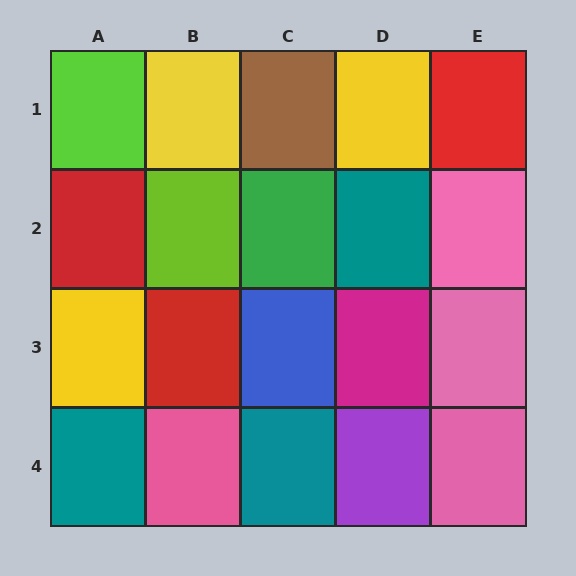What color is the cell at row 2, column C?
Green.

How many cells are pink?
4 cells are pink.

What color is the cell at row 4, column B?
Pink.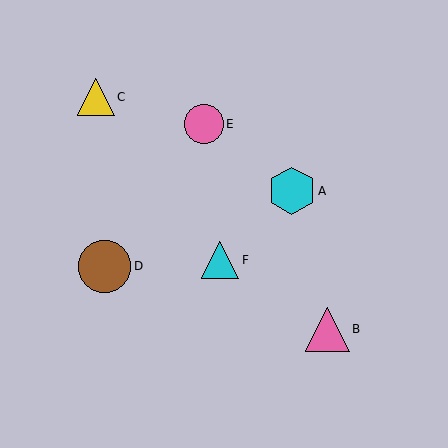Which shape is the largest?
The brown circle (labeled D) is the largest.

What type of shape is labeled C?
Shape C is a yellow triangle.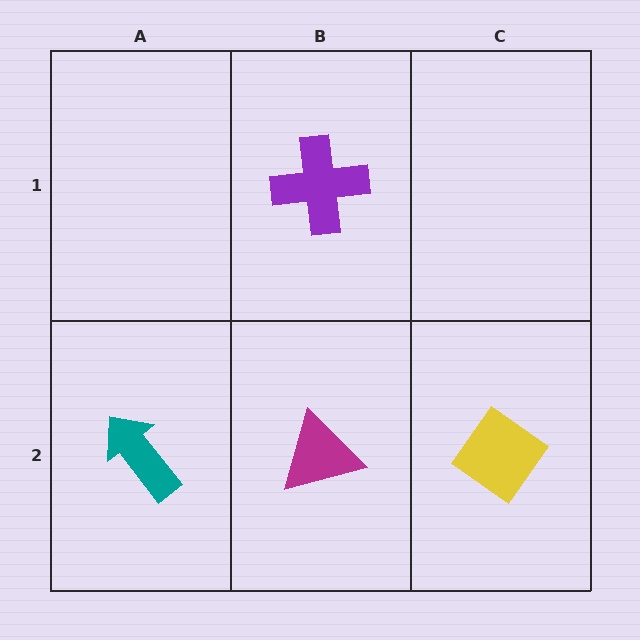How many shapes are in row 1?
1 shape.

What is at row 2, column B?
A magenta triangle.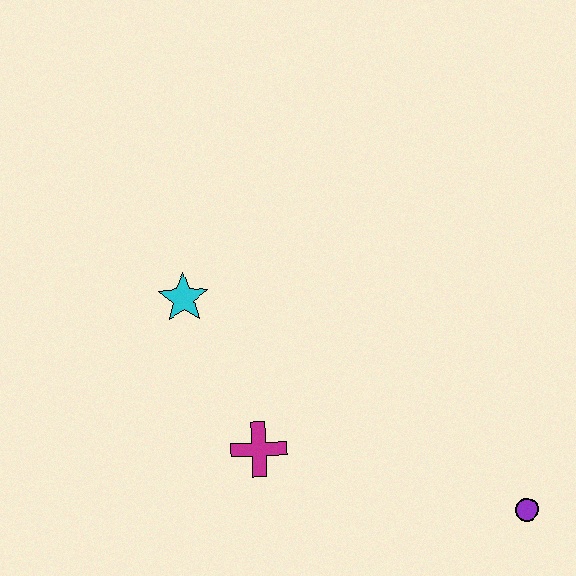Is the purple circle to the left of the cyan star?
No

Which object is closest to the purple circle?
The magenta cross is closest to the purple circle.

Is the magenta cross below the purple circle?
No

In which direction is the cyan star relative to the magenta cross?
The cyan star is above the magenta cross.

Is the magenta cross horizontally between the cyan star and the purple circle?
Yes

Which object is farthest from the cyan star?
The purple circle is farthest from the cyan star.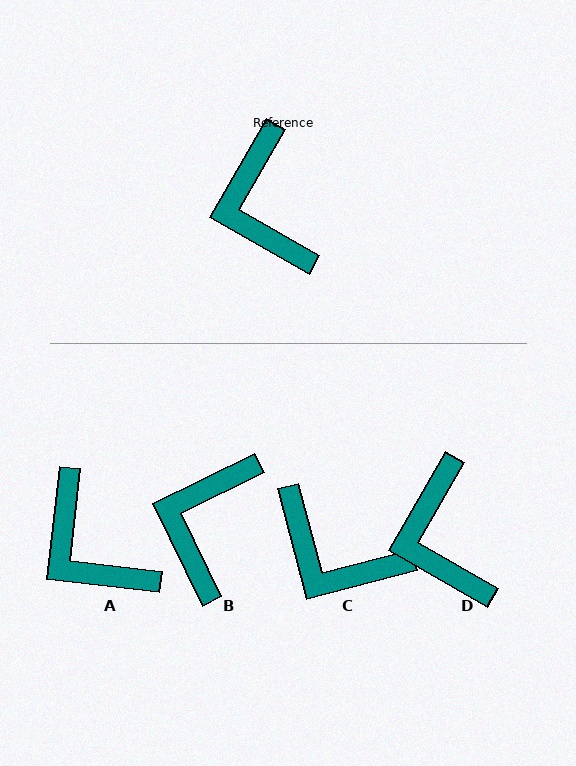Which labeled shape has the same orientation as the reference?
D.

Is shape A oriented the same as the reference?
No, it is off by about 23 degrees.